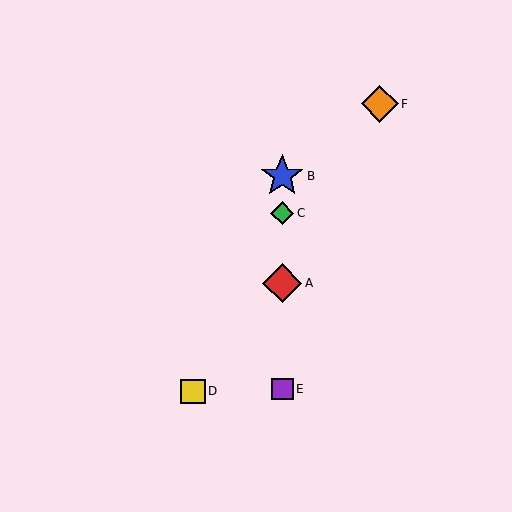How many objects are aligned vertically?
4 objects (A, B, C, E) are aligned vertically.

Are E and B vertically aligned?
Yes, both are at x≈282.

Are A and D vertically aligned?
No, A is at x≈282 and D is at x≈193.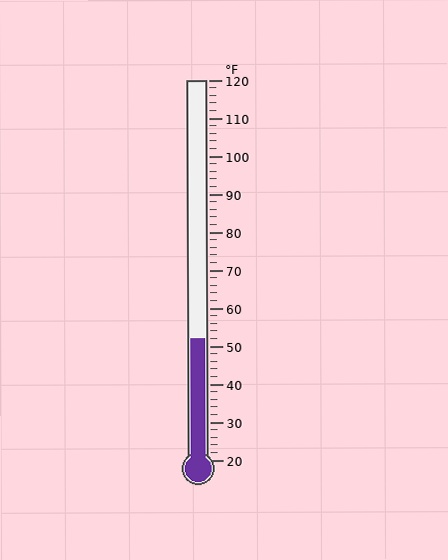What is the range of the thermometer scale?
The thermometer scale ranges from 20°F to 120°F.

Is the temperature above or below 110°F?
The temperature is below 110°F.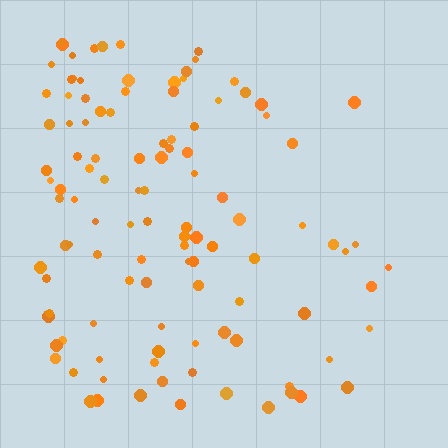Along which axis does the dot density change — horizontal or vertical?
Horizontal.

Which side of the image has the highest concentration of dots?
The left.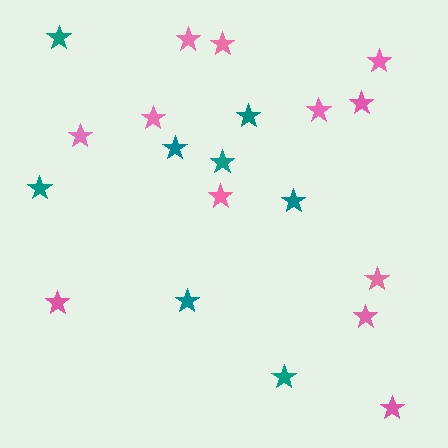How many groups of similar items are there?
There are 2 groups: one group of teal stars (8) and one group of pink stars (12).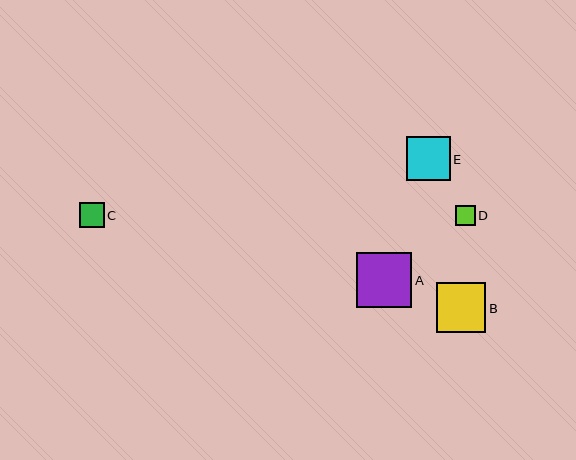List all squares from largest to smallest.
From largest to smallest: A, B, E, C, D.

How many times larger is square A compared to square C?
Square A is approximately 2.2 times the size of square C.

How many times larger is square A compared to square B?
Square A is approximately 1.1 times the size of square B.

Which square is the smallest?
Square D is the smallest with a size of approximately 20 pixels.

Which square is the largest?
Square A is the largest with a size of approximately 55 pixels.